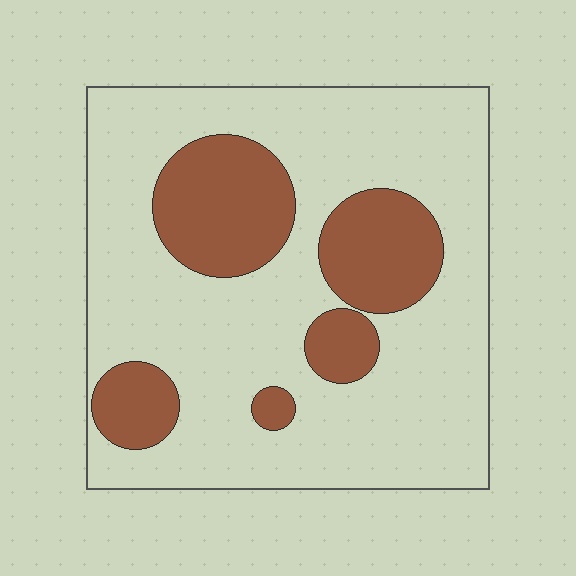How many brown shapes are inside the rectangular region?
5.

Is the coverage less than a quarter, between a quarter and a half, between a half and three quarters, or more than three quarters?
Between a quarter and a half.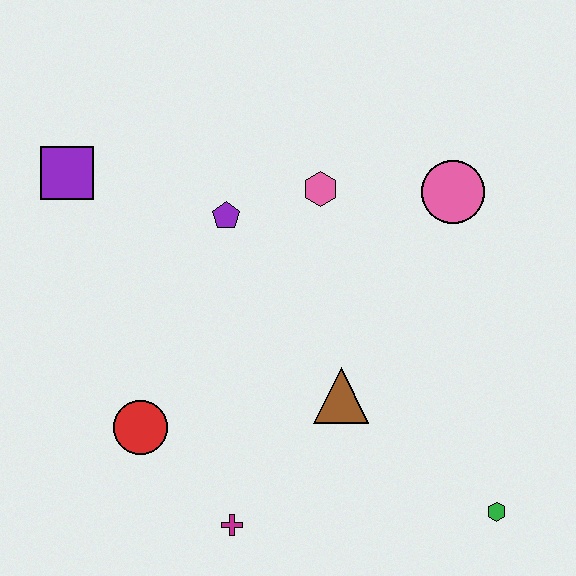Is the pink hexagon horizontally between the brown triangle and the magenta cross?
Yes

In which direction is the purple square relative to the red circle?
The purple square is above the red circle.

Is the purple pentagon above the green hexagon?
Yes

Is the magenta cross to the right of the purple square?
Yes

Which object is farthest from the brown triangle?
The purple square is farthest from the brown triangle.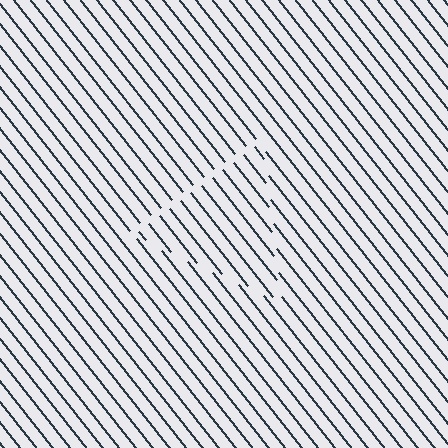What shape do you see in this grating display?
An illusory triangle. The interior of the shape contains the same grating, shifted by half a period — the contour is defined by the phase discontinuity where line-ends from the inner and outer gratings abut.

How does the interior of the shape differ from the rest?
The interior of the shape contains the same grating, shifted by half a period — the contour is defined by the phase discontinuity where line-ends from the inner and outer gratings abut.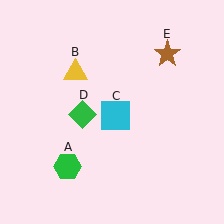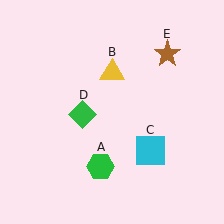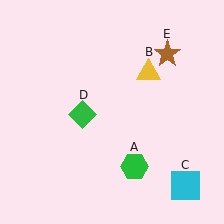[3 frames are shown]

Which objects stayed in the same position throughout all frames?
Green diamond (object D) and brown star (object E) remained stationary.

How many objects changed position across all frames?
3 objects changed position: green hexagon (object A), yellow triangle (object B), cyan square (object C).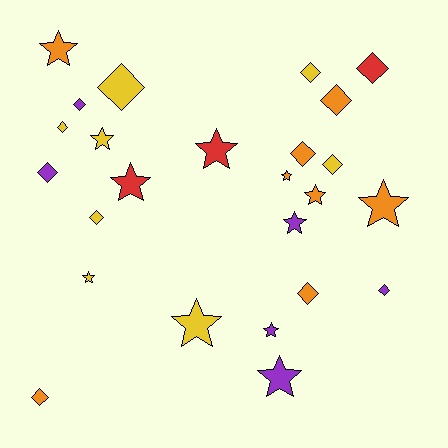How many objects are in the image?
There are 25 objects.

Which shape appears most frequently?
Diamond, with 13 objects.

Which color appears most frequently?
Yellow, with 8 objects.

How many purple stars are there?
There are 3 purple stars.